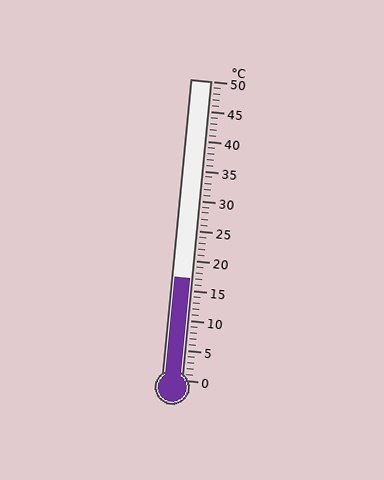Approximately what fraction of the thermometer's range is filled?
The thermometer is filled to approximately 35% of its range.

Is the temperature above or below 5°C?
The temperature is above 5°C.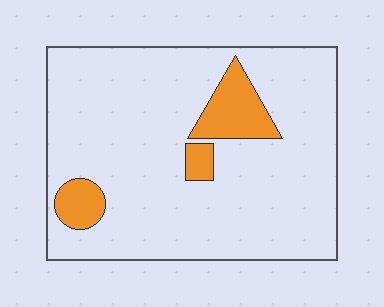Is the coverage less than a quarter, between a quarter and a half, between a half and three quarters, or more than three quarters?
Less than a quarter.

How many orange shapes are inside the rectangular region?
3.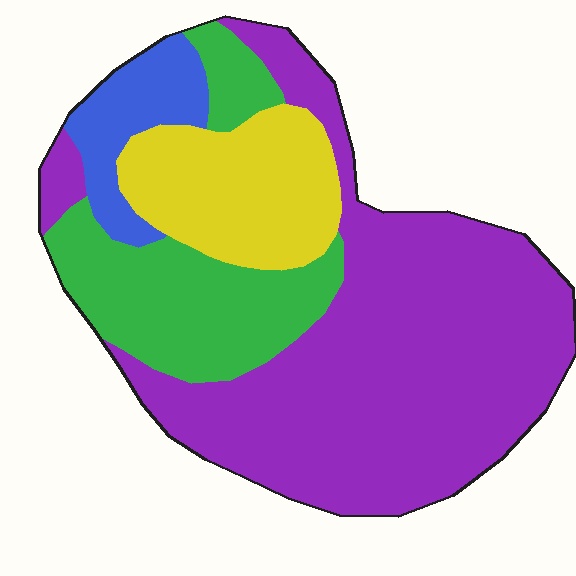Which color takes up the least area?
Blue, at roughly 10%.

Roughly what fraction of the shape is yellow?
Yellow covers roughly 15% of the shape.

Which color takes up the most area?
Purple, at roughly 55%.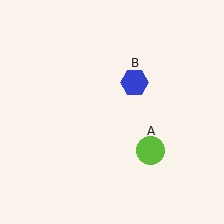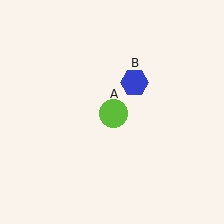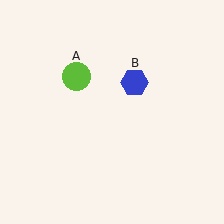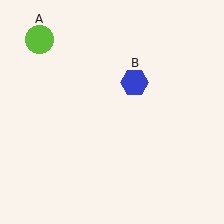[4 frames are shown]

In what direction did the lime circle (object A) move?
The lime circle (object A) moved up and to the left.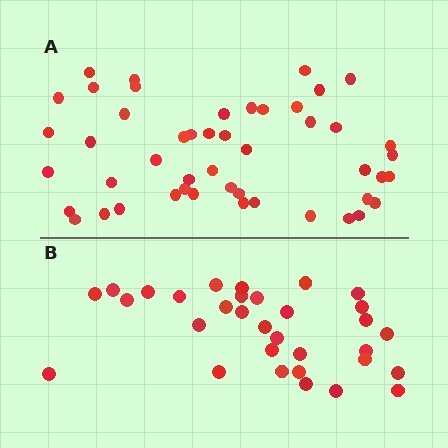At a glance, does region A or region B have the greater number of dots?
Region A (the top region) has more dots.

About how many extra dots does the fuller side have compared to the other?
Region A has approximately 15 more dots than region B.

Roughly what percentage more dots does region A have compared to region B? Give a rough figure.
About 50% more.